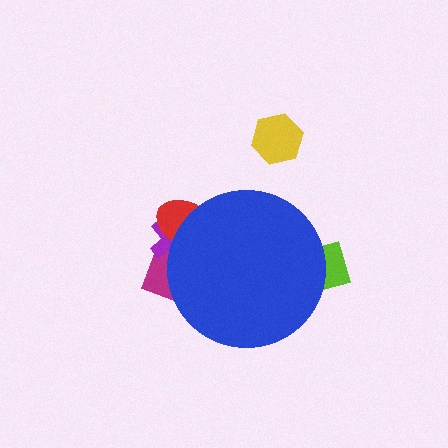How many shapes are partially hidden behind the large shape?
4 shapes are partially hidden.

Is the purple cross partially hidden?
Yes, the purple cross is partially hidden behind the blue circle.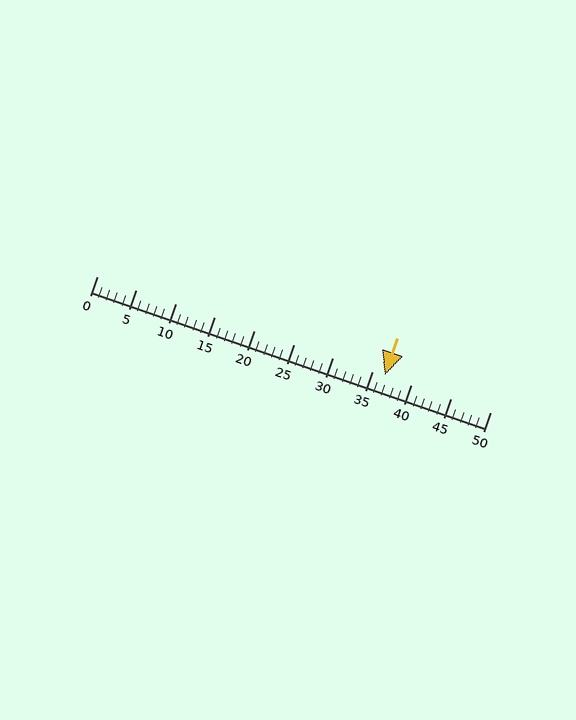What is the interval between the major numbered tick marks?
The major tick marks are spaced 5 units apart.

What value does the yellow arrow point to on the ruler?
The yellow arrow points to approximately 37.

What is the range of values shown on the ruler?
The ruler shows values from 0 to 50.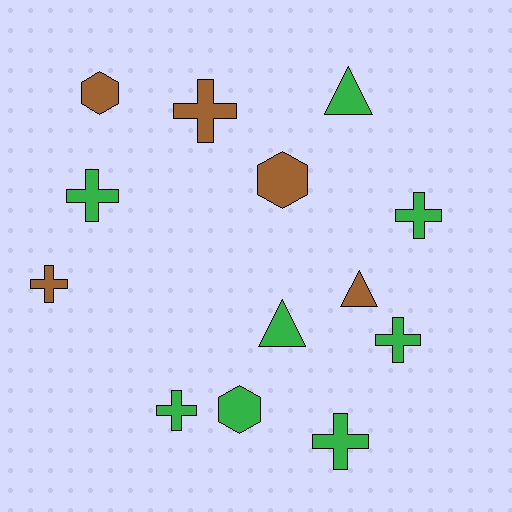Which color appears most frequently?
Green, with 8 objects.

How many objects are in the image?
There are 13 objects.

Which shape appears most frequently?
Cross, with 7 objects.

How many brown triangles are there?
There is 1 brown triangle.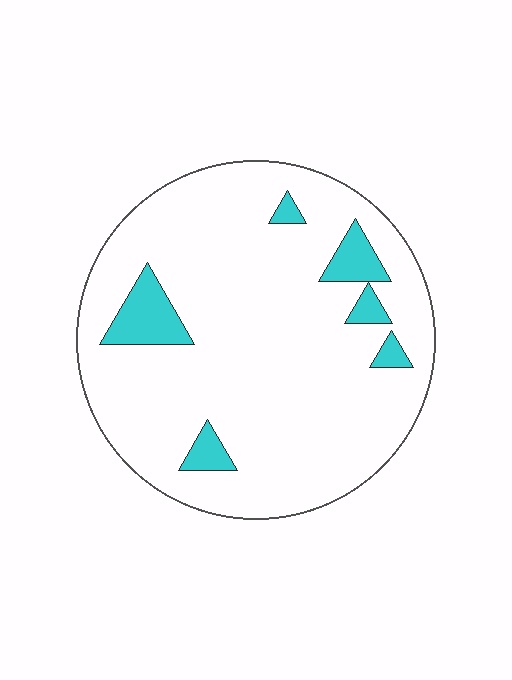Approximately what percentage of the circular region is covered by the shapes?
Approximately 10%.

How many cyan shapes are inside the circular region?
6.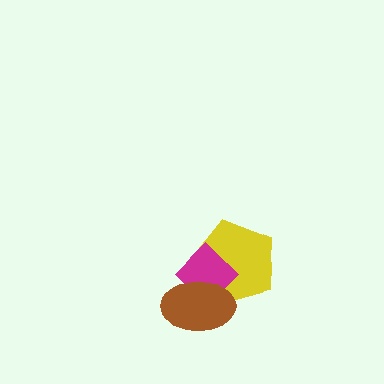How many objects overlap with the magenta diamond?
2 objects overlap with the magenta diamond.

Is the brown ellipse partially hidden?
No, no other shape covers it.